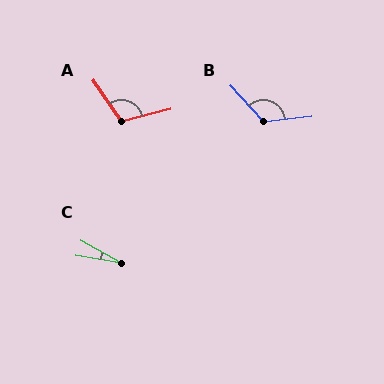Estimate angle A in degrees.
Approximately 110 degrees.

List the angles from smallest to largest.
C (21°), A (110°), B (126°).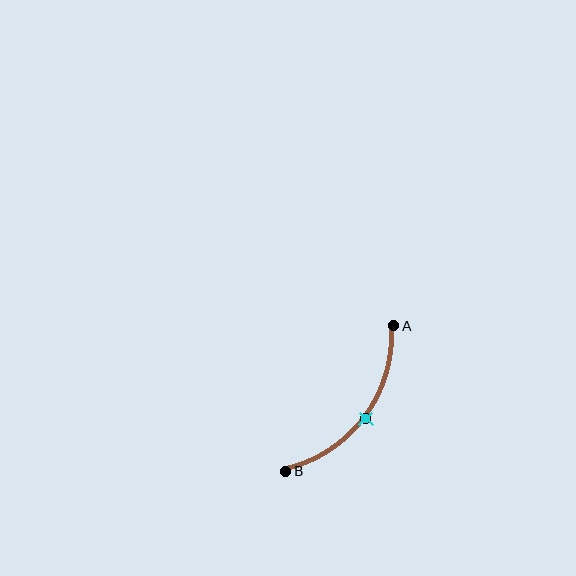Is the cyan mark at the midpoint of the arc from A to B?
Yes. The cyan mark lies on the arc at equal arc-length from both A and B — it is the arc midpoint.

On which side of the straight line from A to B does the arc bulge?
The arc bulges below and to the right of the straight line connecting A and B.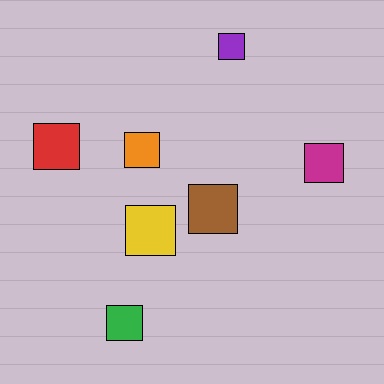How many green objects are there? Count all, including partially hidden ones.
There is 1 green object.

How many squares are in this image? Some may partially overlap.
There are 7 squares.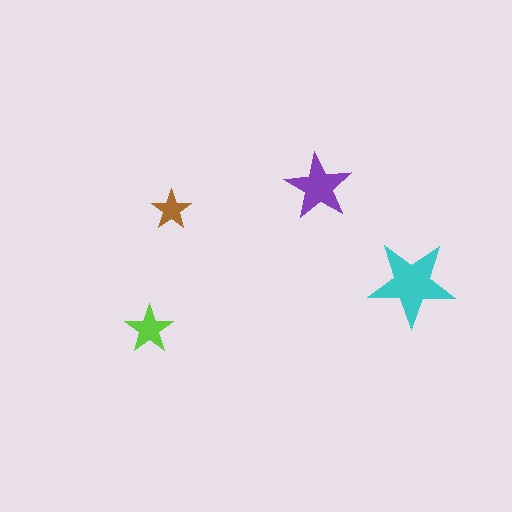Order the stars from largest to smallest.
the cyan one, the purple one, the lime one, the brown one.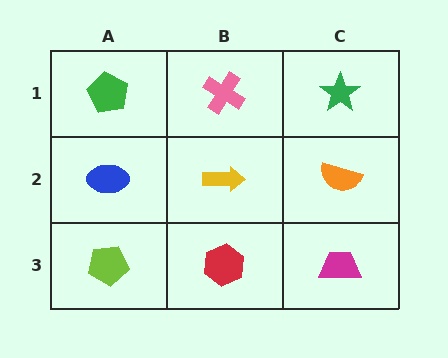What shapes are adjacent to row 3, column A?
A blue ellipse (row 2, column A), a red hexagon (row 3, column B).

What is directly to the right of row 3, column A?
A red hexagon.